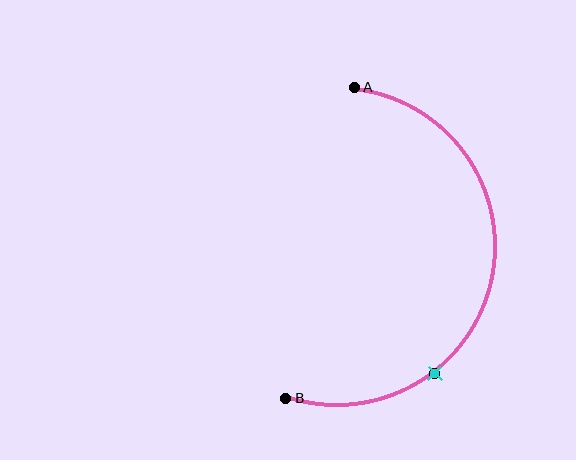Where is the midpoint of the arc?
The arc midpoint is the point on the curve farthest from the straight line joining A and B. It sits to the right of that line.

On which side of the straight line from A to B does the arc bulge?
The arc bulges to the right of the straight line connecting A and B.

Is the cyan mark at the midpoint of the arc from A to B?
No. The cyan mark lies on the arc but is closer to endpoint B. The arc midpoint would be at the point on the curve equidistant along the arc from both A and B.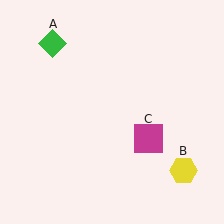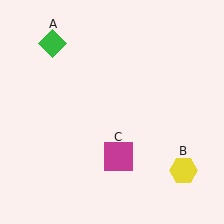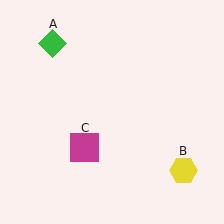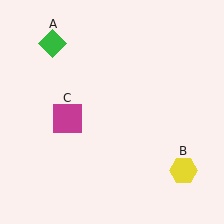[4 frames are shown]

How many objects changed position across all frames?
1 object changed position: magenta square (object C).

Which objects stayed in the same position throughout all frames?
Green diamond (object A) and yellow hexagon (object B) remained stationary.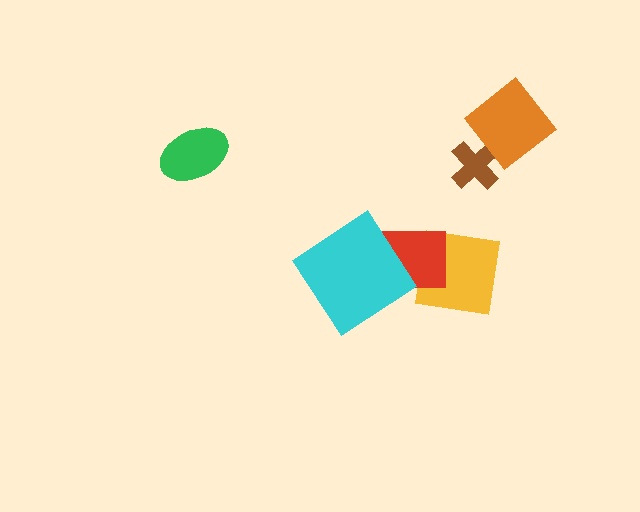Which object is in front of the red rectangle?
The cyan diamond is in front of the red rectangle.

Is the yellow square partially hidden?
Yes, it is partially covered by another shape.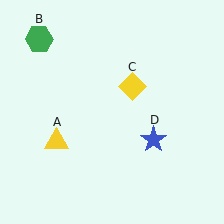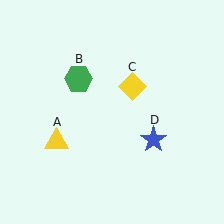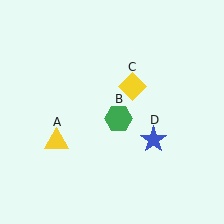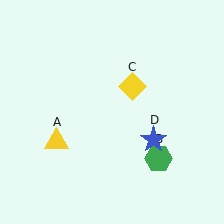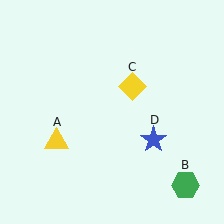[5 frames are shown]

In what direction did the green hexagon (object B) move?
The green hexagon (object B) moved down and to the right.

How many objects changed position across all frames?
1 object changed position: green hexagon (object B).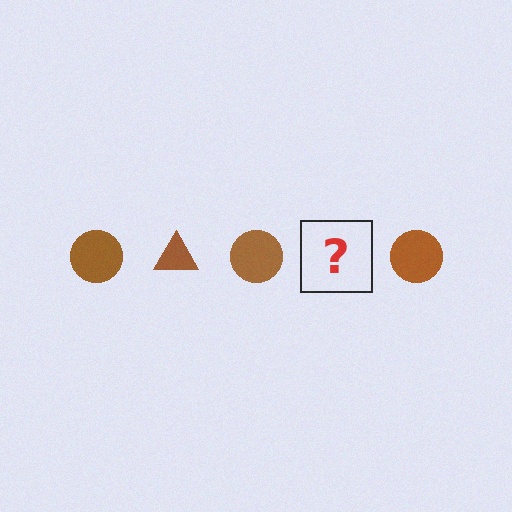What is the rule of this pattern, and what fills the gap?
The rule is that the pattern cycles through circle, triangle shapes in brown. The gap should be filled with a brown triangle.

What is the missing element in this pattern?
The missing element is a brown triangle.